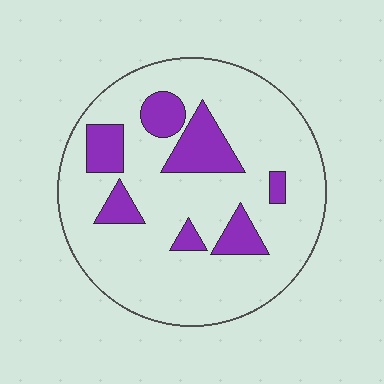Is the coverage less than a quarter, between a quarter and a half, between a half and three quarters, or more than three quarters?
Less than a quarter.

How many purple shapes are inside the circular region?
7.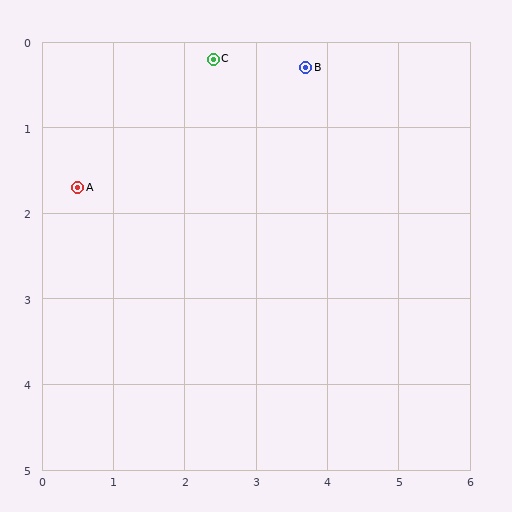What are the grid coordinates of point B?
Point B is at approximately (3.7, 0.3).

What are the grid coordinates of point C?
Point C is at approximately (2.4, 0.2).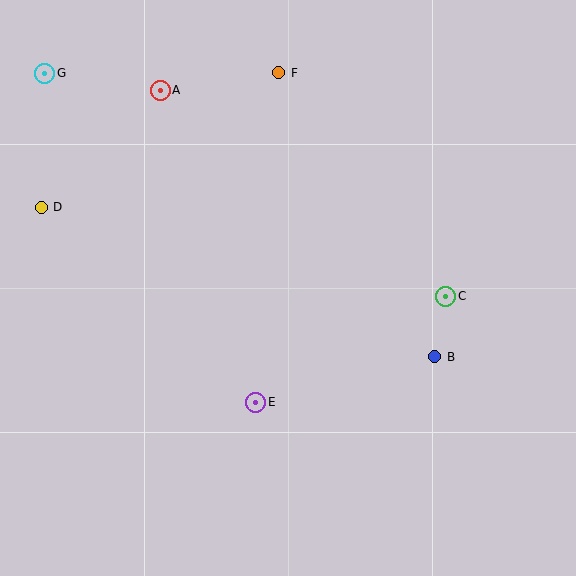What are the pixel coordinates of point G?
Point G is at (45, 73).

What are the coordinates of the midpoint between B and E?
The midpoint between B and E is at (345, 380).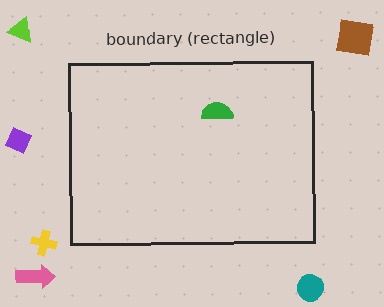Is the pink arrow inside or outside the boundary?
Outside.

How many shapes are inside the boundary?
1 inside, 6 outside.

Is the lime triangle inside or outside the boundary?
Outside.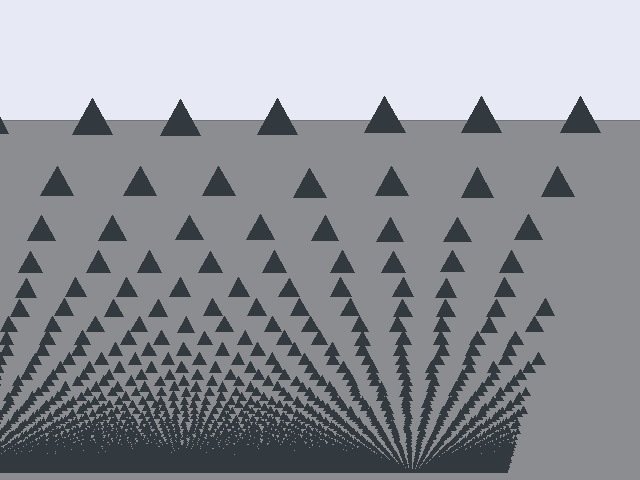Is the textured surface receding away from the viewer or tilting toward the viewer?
The surface appears to tilt toward the viewer. Texture elements get larger and sparser toward the top.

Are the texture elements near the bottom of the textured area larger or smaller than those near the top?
Smaller. The gradient is inverted — elements near the bottom are smaller and denser.